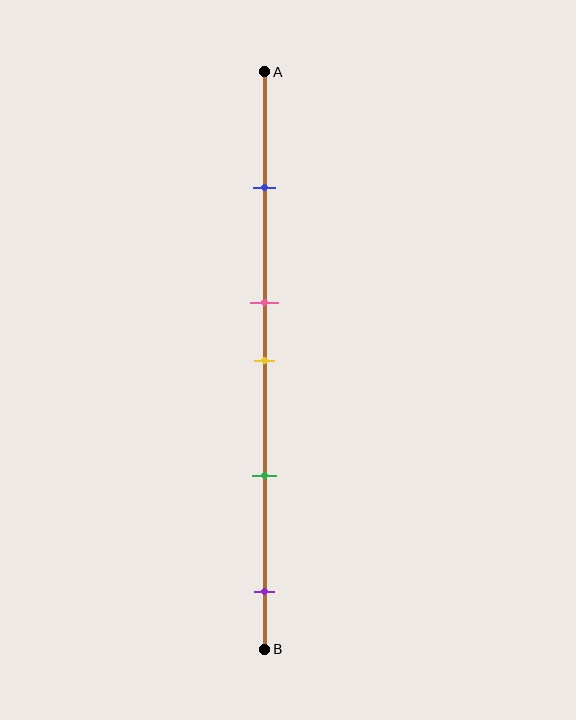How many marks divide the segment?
There are 5 marks dividing the segment.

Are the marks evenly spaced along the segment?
No, the marks are not evenly spaced.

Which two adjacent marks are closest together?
The pink and yellow marks are the closest adjacent pair.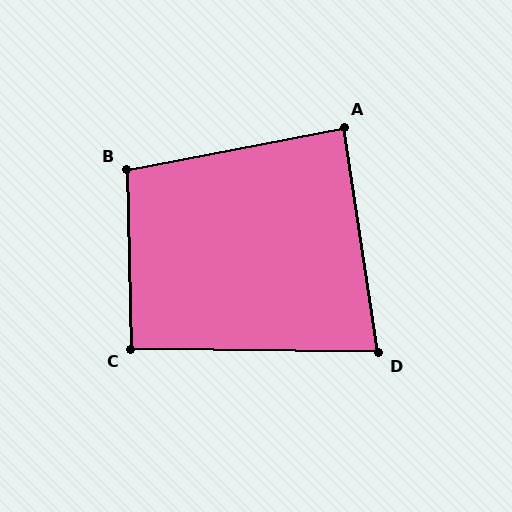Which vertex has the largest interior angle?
B, at approximately 99 degrees.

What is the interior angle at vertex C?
Approximately 92 degrees (approximately right).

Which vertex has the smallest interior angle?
D, at approximately 81 degrees.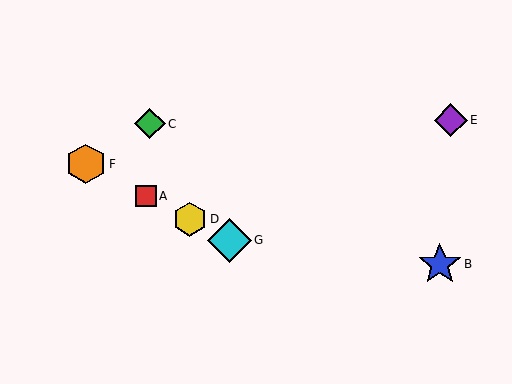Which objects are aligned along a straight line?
Objects A, D, F, G are aligned along a straight line.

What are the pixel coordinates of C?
Object C is at (150, 124).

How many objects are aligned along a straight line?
4 objects (A, D, F, G) are aligned along a straight line.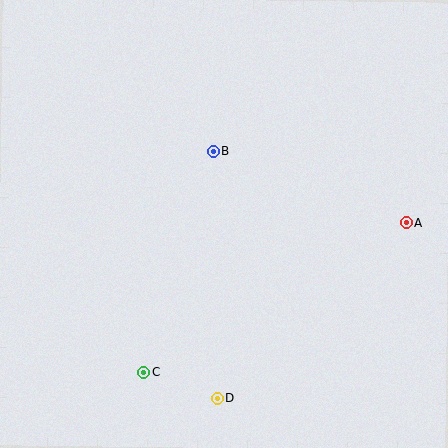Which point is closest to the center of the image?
Point B at (213, 151) is closest to the center.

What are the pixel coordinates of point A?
Point A is at (406, 223).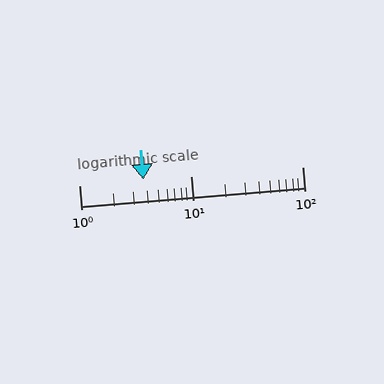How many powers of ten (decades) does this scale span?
The scale spans 2 decades, from 1 to 100.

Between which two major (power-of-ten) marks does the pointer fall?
The pointer is between 1 and 10.